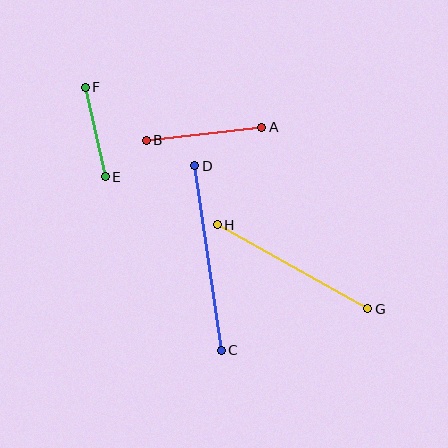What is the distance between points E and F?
The distance is approximately 91 pixels.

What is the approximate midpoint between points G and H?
The midpoint is at approximately (292, 267) pixels.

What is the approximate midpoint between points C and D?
The midpoint is at approximately (208, 258) pixels.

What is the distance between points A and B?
The distance is approximately 116 pixels.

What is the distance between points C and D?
The distance is approximately 187 pixels.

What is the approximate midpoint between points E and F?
The midpoint is at approximately (95, 132) pixels.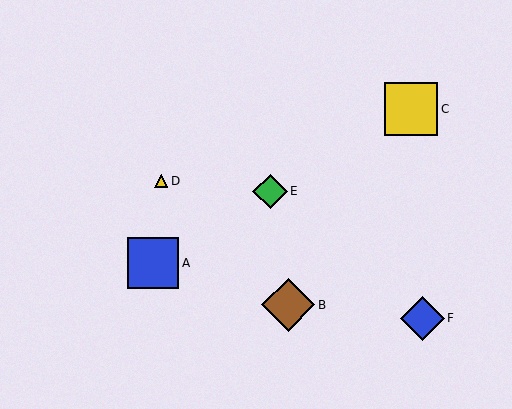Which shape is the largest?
The yellow square (labeled C) is the largest.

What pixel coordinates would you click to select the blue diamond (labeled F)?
Click at (422, 318) to select the blue diamond F.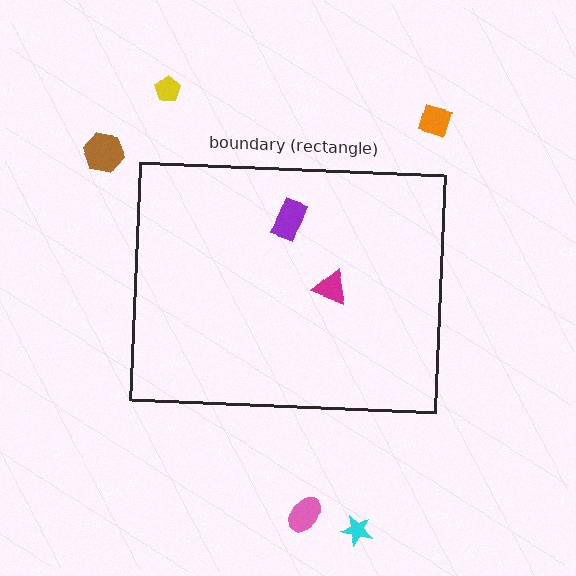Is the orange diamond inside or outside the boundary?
Outside.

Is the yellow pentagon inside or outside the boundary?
Outside.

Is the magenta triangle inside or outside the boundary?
Inside.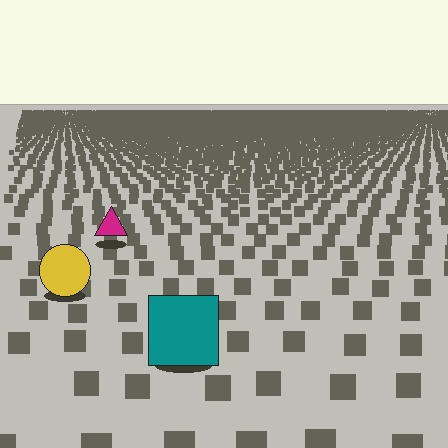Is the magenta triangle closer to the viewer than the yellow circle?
No. The yellow circle is closer — you can tell from the texture gradient: the ground texture is coarser near it.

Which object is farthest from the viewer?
The magenta triangle is farthest from the viewer. It appears smaller and the ground texture around it is denser.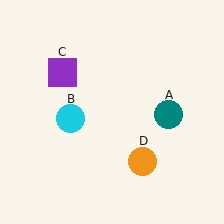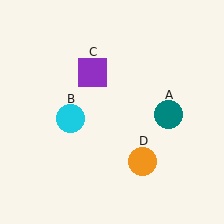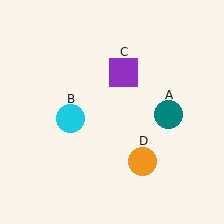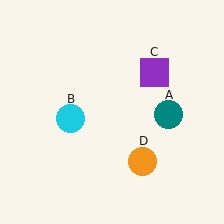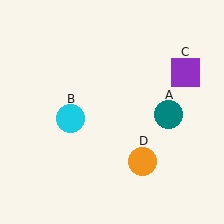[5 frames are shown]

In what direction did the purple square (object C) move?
The purple square (object C) moved right.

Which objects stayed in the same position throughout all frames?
Teal circle (object A) and cyan circle (object B) and orange circle (object D) remained stationary.